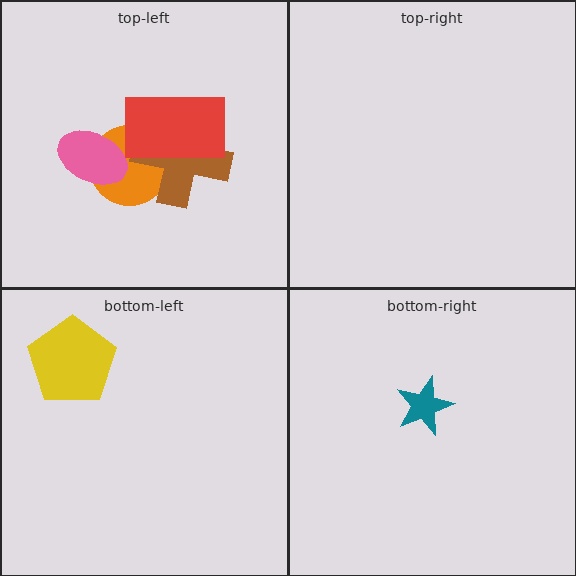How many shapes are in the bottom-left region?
1.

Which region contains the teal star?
The bottom-right region.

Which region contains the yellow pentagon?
The bottom-left region.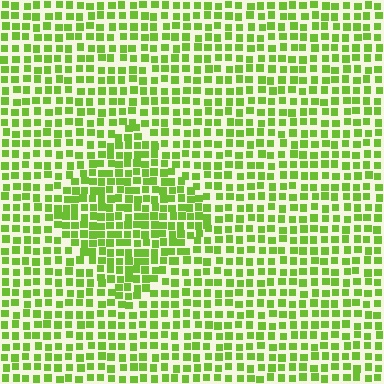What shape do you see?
I see a diamond.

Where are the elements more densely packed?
The elements are more densely packed inside the diamond boundary.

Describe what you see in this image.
The image contains small lime elements arranged at two different densities. A diamond-shaped region is visible where the elements are more densely packed than the surrounding area.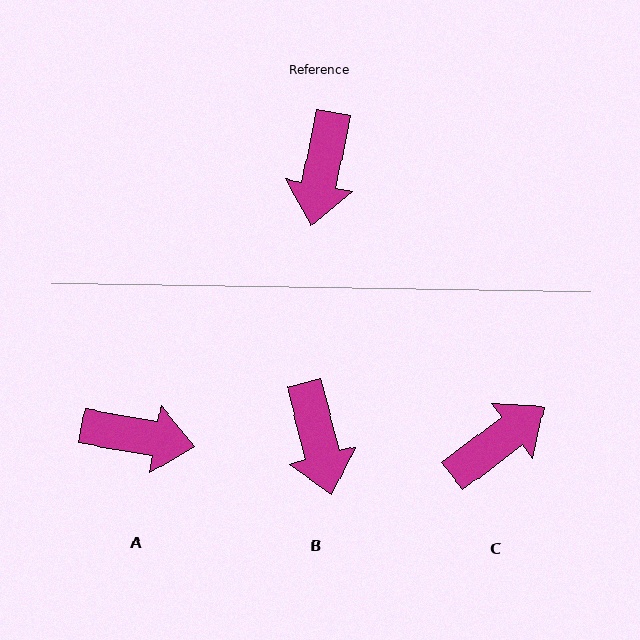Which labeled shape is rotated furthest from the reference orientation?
C, about 138 degrees away.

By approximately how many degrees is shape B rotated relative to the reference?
Approximately 25 degrees counter-clockwise.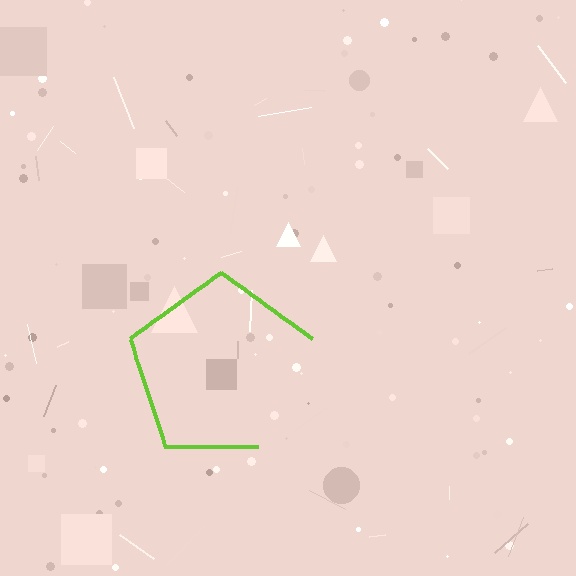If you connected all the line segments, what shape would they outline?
They would outline a pentagon.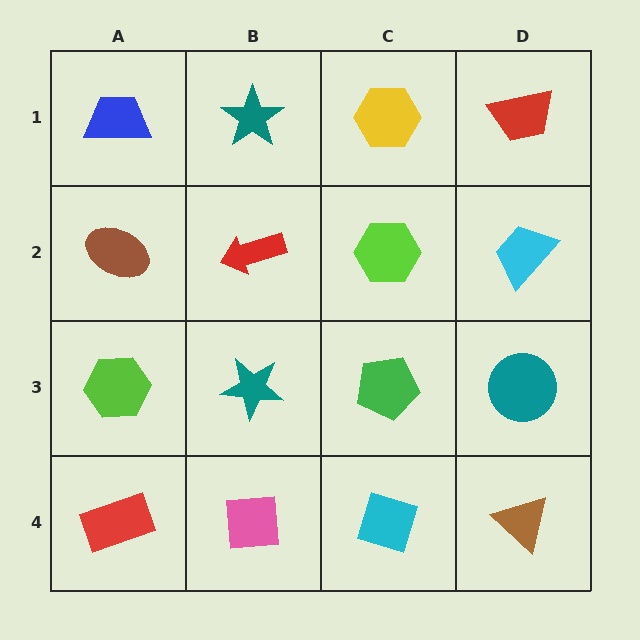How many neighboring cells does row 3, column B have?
4.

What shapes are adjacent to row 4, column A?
A lime hexagon (row 3, column A), a pink square (row 4, column B).